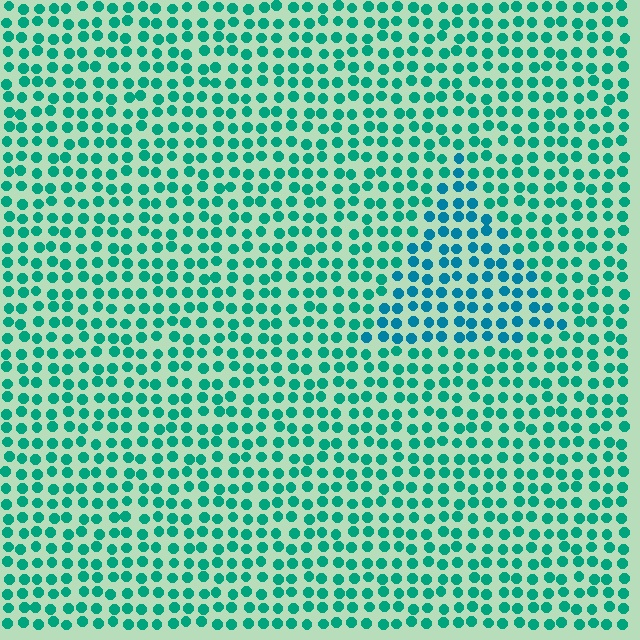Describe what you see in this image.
The image is filled with small teal elements in a uniform arrangement. A triangle-shaped region is visible where the elements are tinted to a slightly different hue, forming a subtle color boundary.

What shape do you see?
I see a triangle.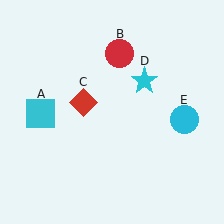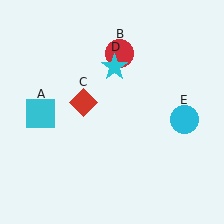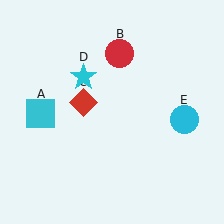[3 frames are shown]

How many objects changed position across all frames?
1 object changed position: cyan star (object D).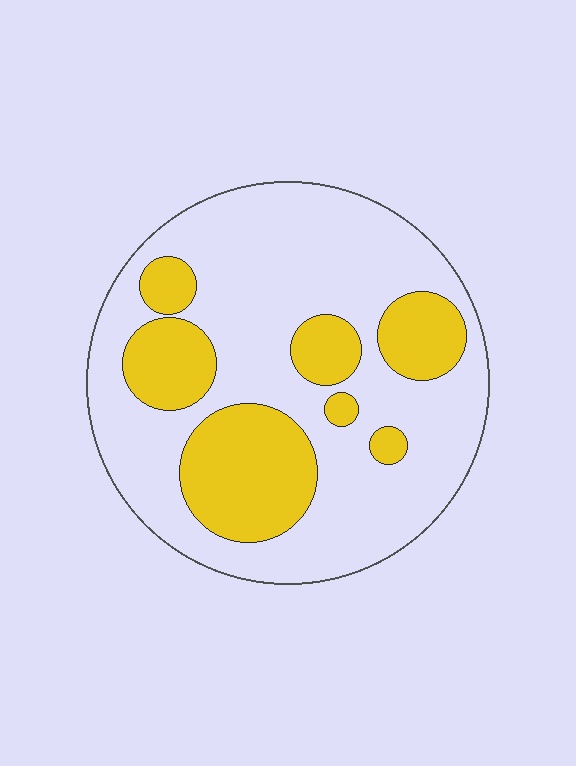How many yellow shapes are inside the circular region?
7.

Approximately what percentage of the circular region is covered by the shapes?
Approximately 30%.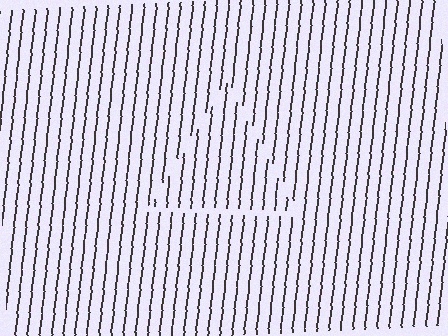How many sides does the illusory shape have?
3 sides — the line-ends trace a triangle.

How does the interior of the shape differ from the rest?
The interior of the shape contains the same grating, shifted by half a period — the contour is defined by the phase discontinuity where line-ends from the inner and outer gratings abut.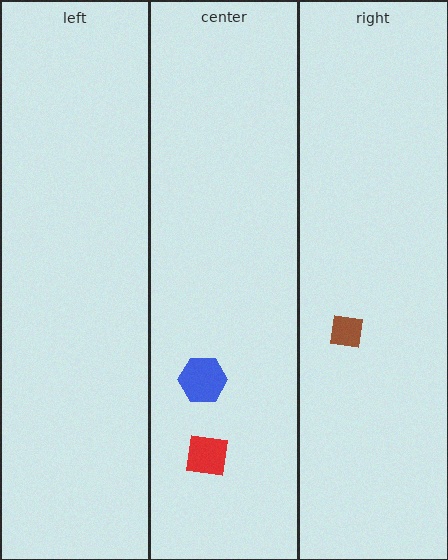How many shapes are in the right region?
1.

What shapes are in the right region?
The brown square.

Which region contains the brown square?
The right region.